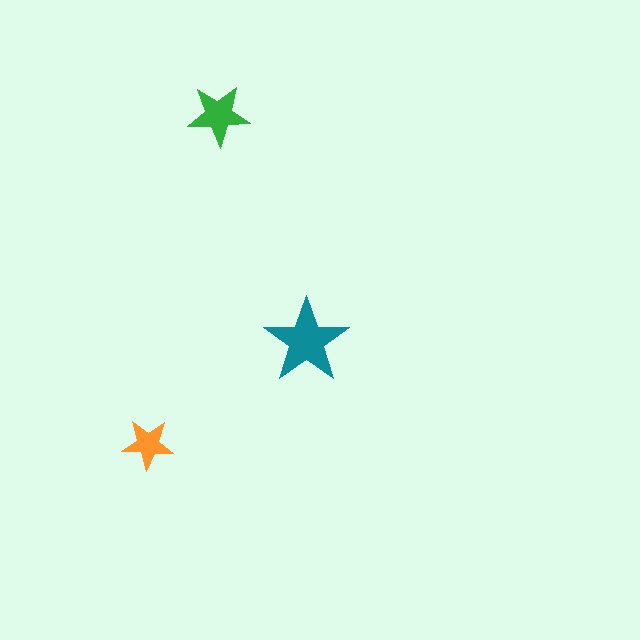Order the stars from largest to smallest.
the teal one, the green one, the orange one.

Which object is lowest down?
The orange star is bottommost.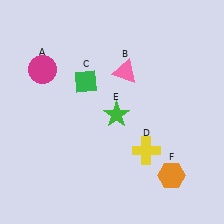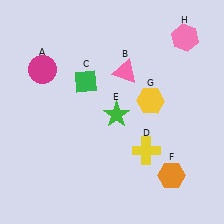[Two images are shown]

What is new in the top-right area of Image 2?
A yellow hexagon (G) was added in the top-right area of Image 2.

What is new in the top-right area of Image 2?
A pink hexagon (H) was added in the top-right area of Image 2.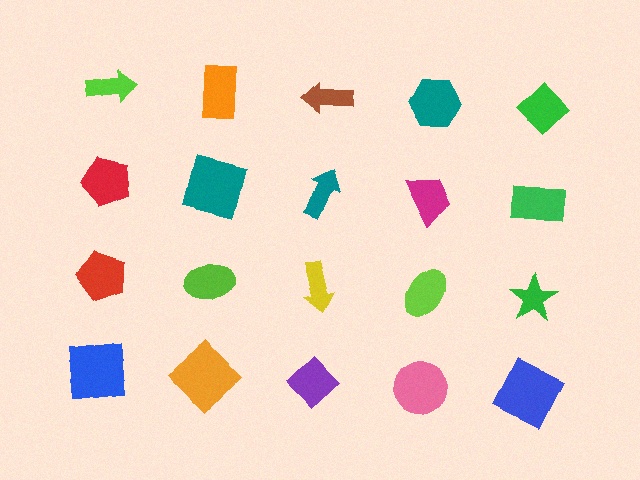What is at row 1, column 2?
An orange rectangle.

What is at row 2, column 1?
A red pentagon.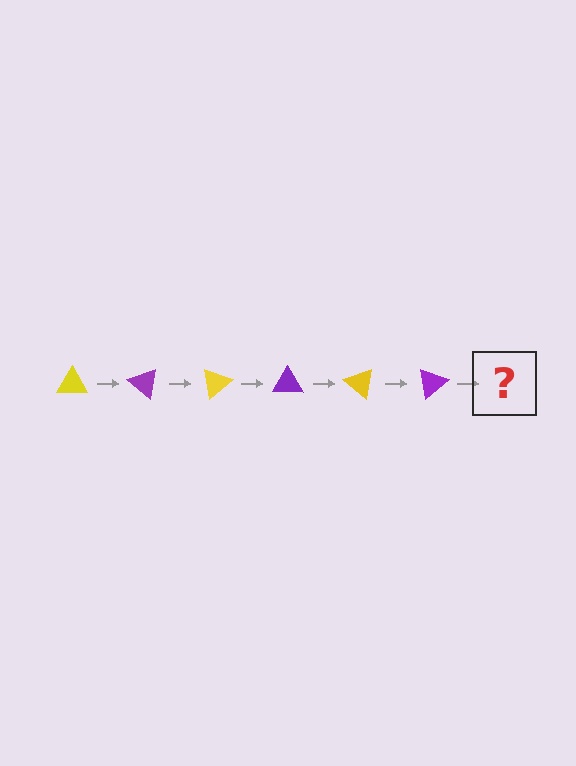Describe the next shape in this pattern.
It should be a yellow triangle, rotated 240 degrees from the start.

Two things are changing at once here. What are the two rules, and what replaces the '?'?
The two rules are that it rotates 40 degrees each step and the color cycles through yellow and purple. The '?' should be a yellow triangle, rotated 240 degrees from the start.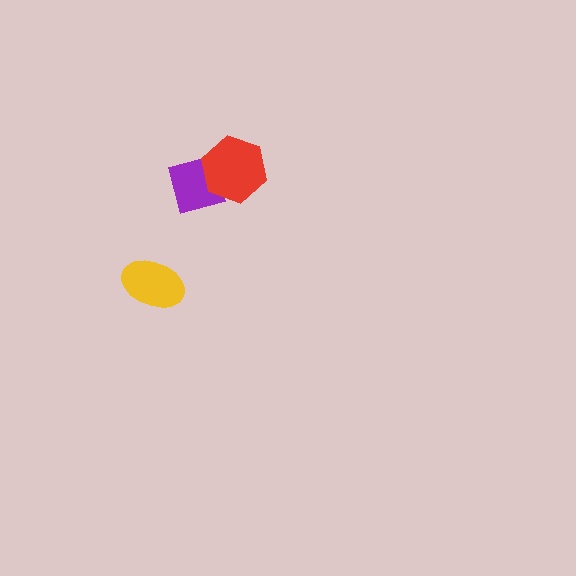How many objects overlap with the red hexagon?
1 object overlaps with the red hexagon.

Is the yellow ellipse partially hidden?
No, no other shape covers it.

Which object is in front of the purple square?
The red hexagon is in front of the purple square.